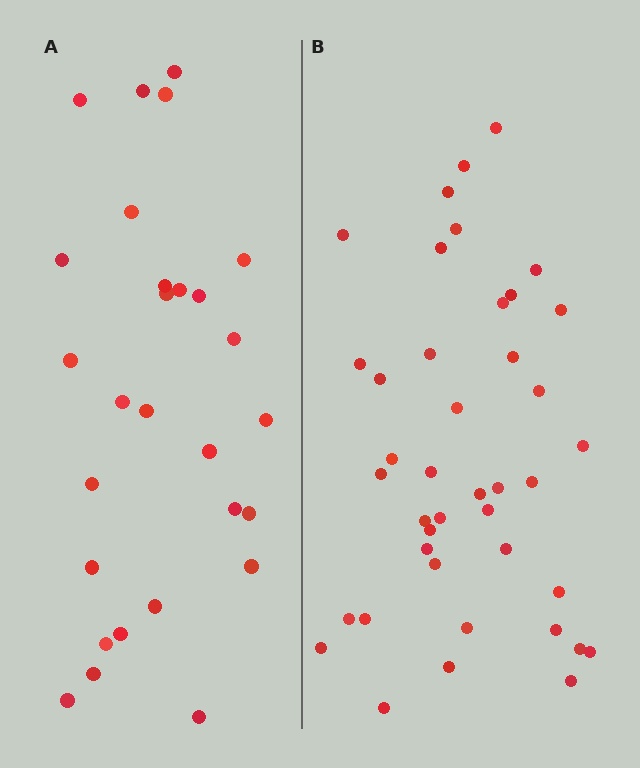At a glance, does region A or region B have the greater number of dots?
Region B (the right region) has more dots.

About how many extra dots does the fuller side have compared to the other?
Region B has approximately 15 more dots than region A.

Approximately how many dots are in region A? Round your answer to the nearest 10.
About 30 dots. (The exact count is 28, which rounds to 30.)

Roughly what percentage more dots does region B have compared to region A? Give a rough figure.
About 45% more.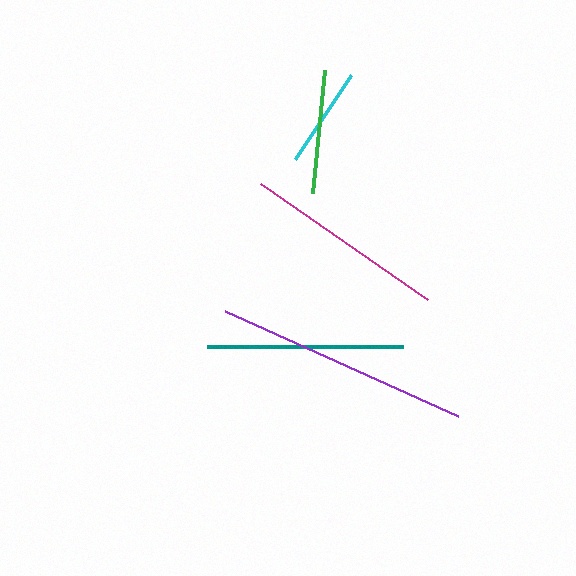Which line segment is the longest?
The purple line is the longest at approximately 256 pixels.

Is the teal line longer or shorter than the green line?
The teal line is longer than the green line.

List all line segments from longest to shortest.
From longest to shortest: purple, magenta, teal, green, cyan.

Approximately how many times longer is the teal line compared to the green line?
The teal line is approximately 1.6 times the length of the green line.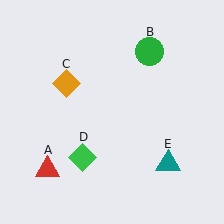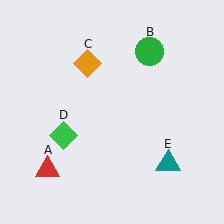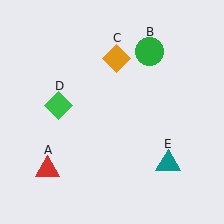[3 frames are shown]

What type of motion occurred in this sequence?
The orange diamond (object C), green diamond (object D) rotated clockwise around the center of the scene.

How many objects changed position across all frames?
2 objects changed position: orange diamond (object C), green diamond (object D).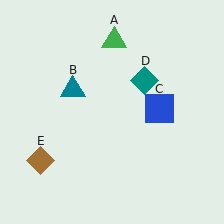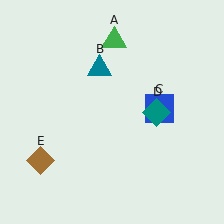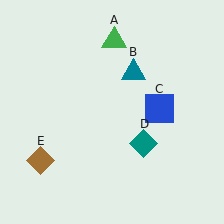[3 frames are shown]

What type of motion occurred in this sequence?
The teal triangle (object B), teal diamond (object D) rotated clockwise around the center of the scene.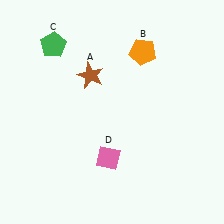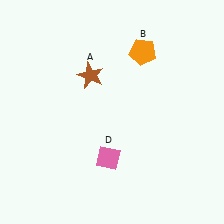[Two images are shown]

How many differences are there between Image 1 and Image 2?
There is 1 difference between the two images.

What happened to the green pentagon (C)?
The green pentagon (C) was removed in Image 2. It was in the top-left area of Image 1.